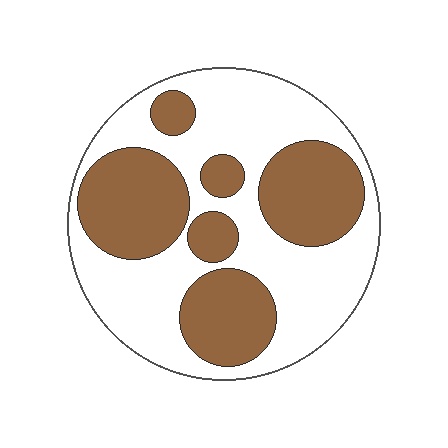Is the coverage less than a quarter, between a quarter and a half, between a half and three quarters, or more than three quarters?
Between a quarter and a half.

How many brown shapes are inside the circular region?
6.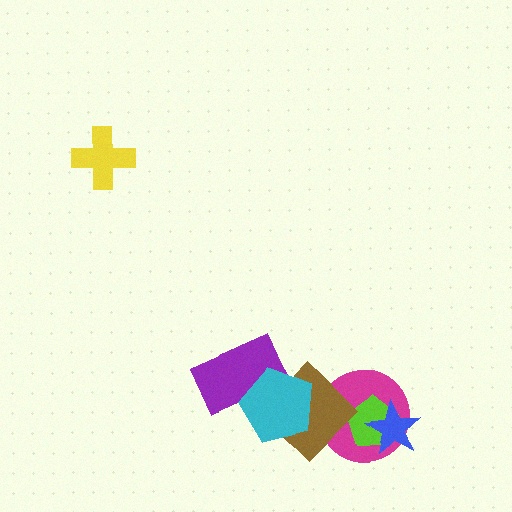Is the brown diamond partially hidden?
Yes, it is partially covered by another shape.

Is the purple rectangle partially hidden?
Yes, it is partially covered by another shape.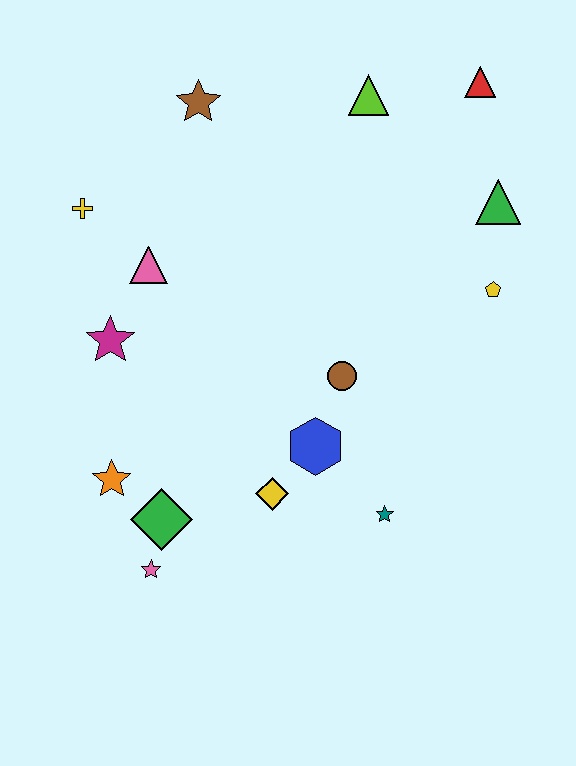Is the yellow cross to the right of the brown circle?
No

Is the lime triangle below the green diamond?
No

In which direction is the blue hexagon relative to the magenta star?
The blue hexagon is to the right of the magenta star.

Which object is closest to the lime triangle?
The red triangle is closest to the lime triangle.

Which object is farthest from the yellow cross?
The teal star is farthest from the yellow cross.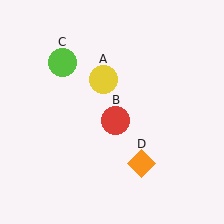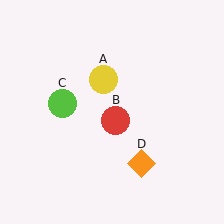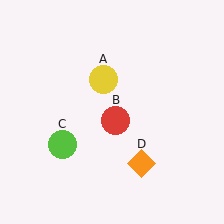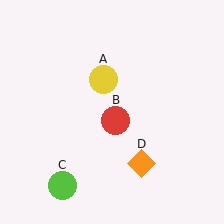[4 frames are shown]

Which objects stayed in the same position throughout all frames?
Yellow circle (object A) and red circle (object B) and orange diamond (object D) remained stationary.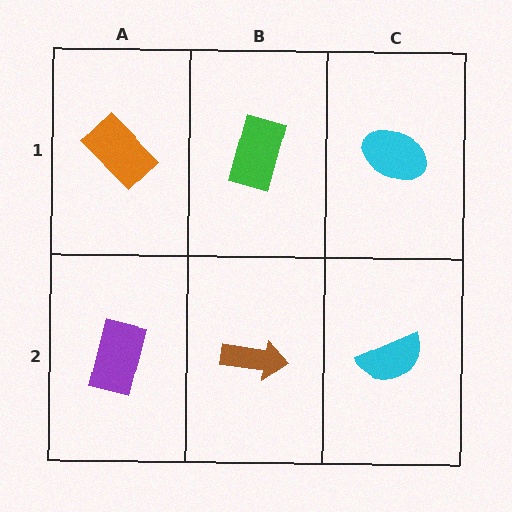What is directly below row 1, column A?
A purple rectangle.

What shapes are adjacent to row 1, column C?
A cyan semicircle (row 2, column C), a green rectangle (row 1, column B).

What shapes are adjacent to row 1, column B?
A brown arrow (row 2, column B), an orange rectangle (row 1, column A), a cyan ellipse (row 1, column C).